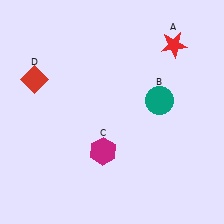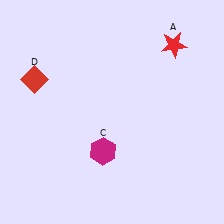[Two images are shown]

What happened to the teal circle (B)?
The teal circle (B) was removed in Image 2. It was in the top-right area of Image 1.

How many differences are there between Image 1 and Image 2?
There is 1 difference between the two images.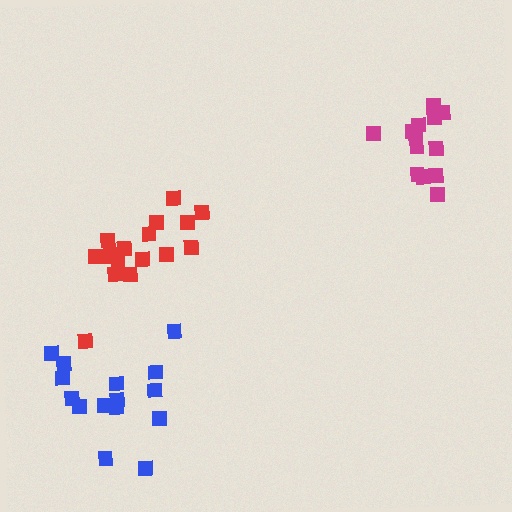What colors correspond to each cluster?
The clusters are colored: red, magenta, blue.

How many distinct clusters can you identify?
There are 3 distinct clusters.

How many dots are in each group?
Group 1: 17 dots, Group 2: 13 dots, Group 3: 15 dots (45 total).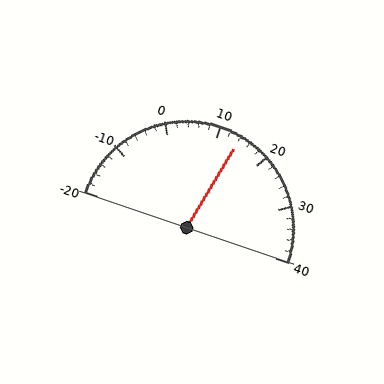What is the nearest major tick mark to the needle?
The nearest major tick mark is 10.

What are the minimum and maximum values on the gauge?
The gauge ranges from -20 to 40.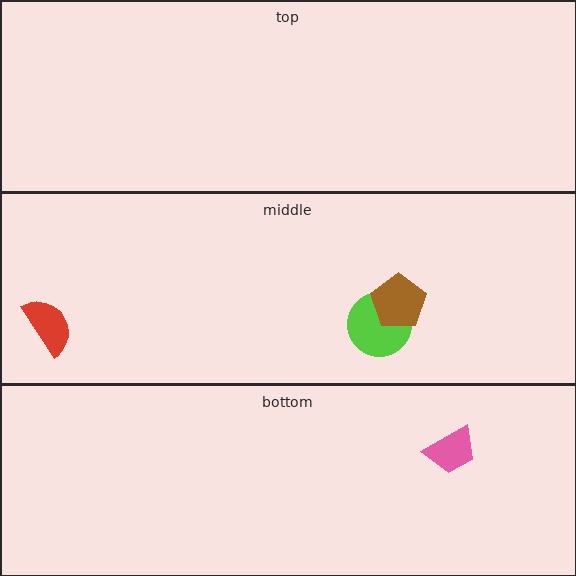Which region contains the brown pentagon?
The middle region.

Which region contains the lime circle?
The middle region.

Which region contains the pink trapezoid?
The bottom region.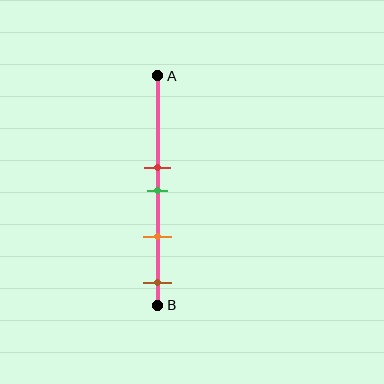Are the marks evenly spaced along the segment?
No, the marks are not evenly spaced.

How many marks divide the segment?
There are 4 marks dividing the segment.